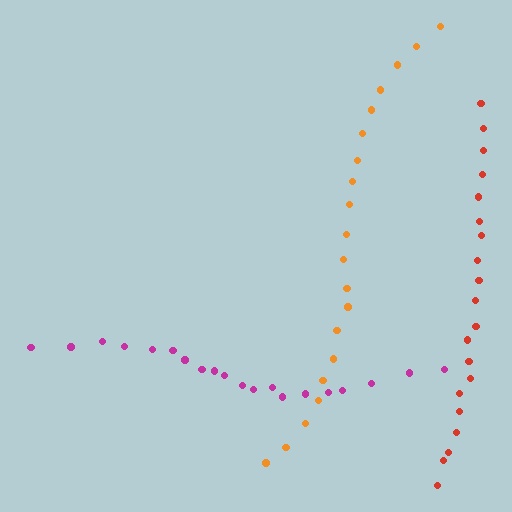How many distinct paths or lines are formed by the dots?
There are 3 distinct paths.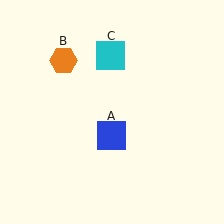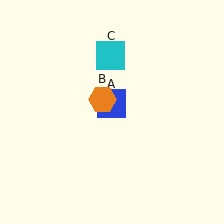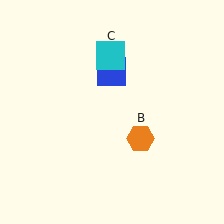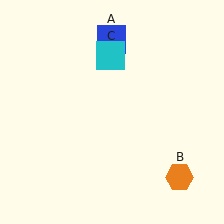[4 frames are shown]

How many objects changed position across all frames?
2 objects changed position: blue square (object A), orange hexagon (object B).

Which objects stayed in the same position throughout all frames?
Cyan square (object C) remained stationary.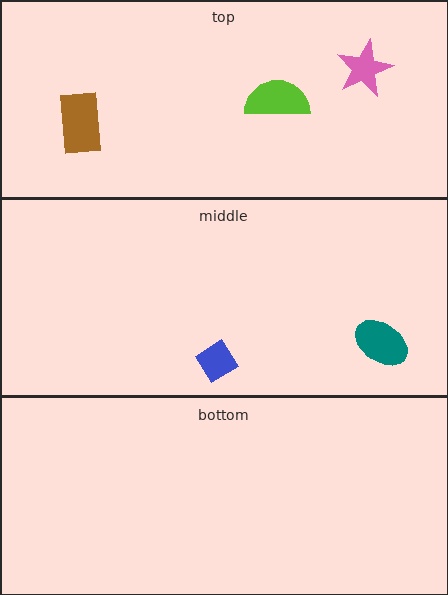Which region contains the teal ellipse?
The middle region.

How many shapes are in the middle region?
2.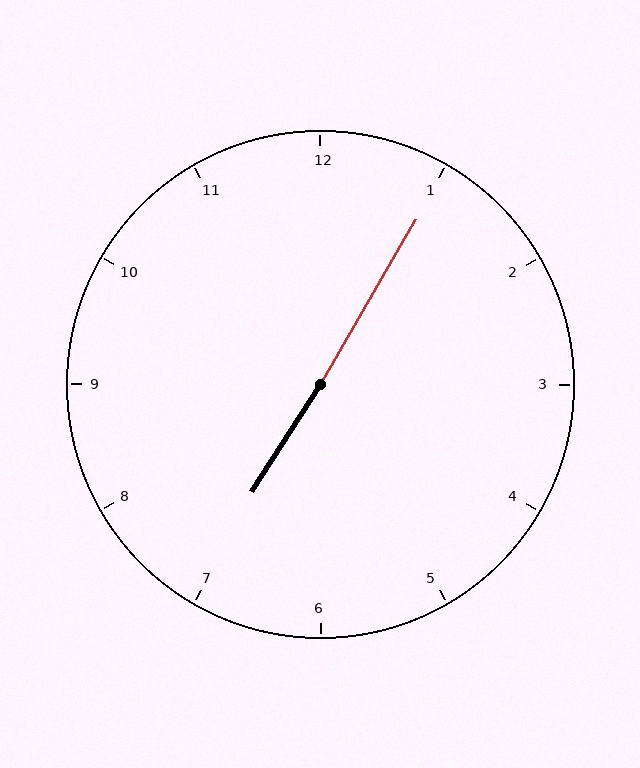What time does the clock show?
7:05.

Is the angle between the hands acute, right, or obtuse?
It is obtuse.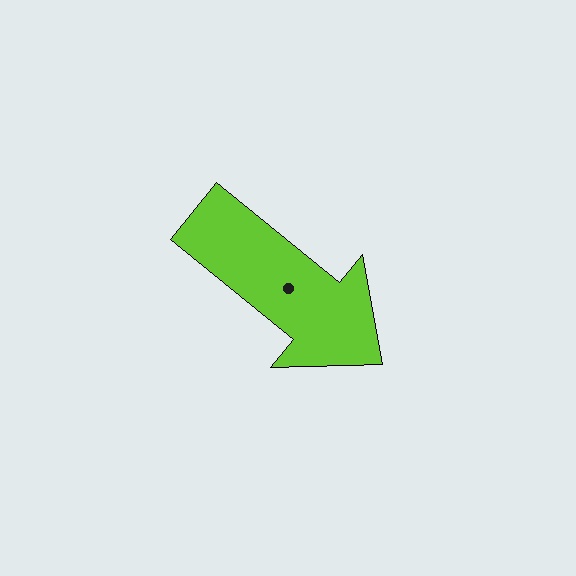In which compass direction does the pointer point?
Southeast.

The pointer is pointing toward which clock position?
Roughly 4 o'clock.